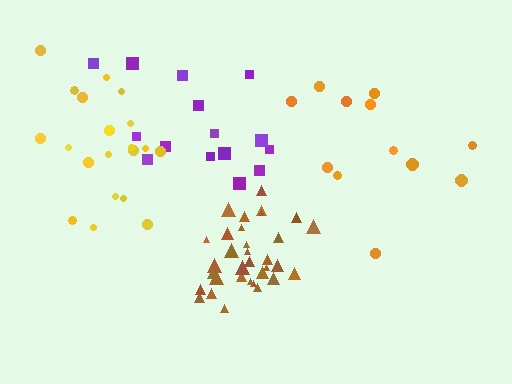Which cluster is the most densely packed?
Brown.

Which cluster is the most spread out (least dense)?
Orange.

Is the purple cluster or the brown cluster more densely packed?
Brown.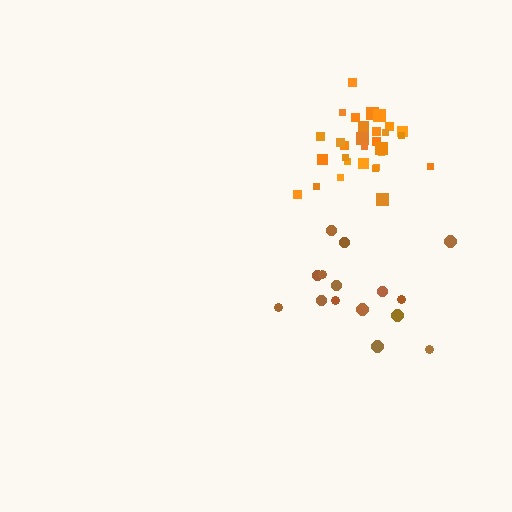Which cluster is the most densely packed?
Orange.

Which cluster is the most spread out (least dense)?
Brown.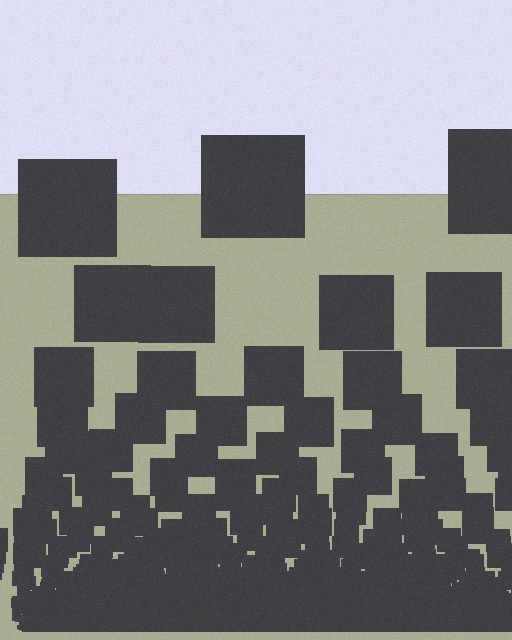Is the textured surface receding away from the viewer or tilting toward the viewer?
The surface appears to tilt toward the viewer. Texture elements get larger and sparser toward the top.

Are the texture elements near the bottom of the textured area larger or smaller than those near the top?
Smaller. The gradient is inverted — elements near the bottom are smaller and denser.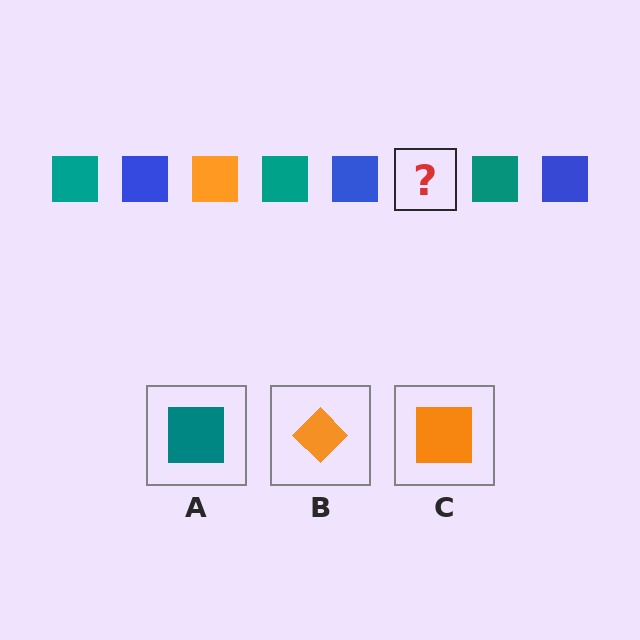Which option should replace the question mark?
Option C.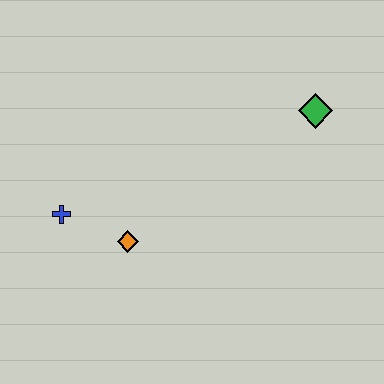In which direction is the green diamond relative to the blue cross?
The green diamond is to the right of the blue cross.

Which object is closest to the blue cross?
The orange diamond is closest to the blue cross.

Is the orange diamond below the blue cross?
Yes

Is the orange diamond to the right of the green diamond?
No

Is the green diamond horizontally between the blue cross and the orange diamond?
No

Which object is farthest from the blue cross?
The green diamond is farthest from the blue cross.